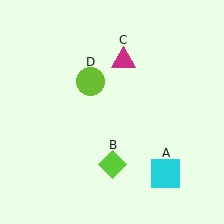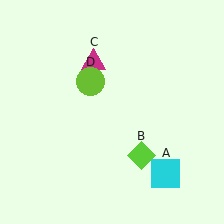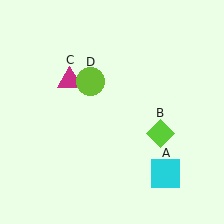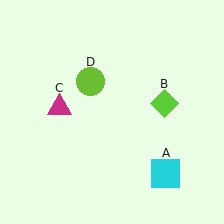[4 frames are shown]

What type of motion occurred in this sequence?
The lime diamond (object B), magenta triangle (object C) rotated counterclockwise around the center of the scene.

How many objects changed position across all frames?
2 objects changed position: lime diamond (object B), magenta triangle (object C).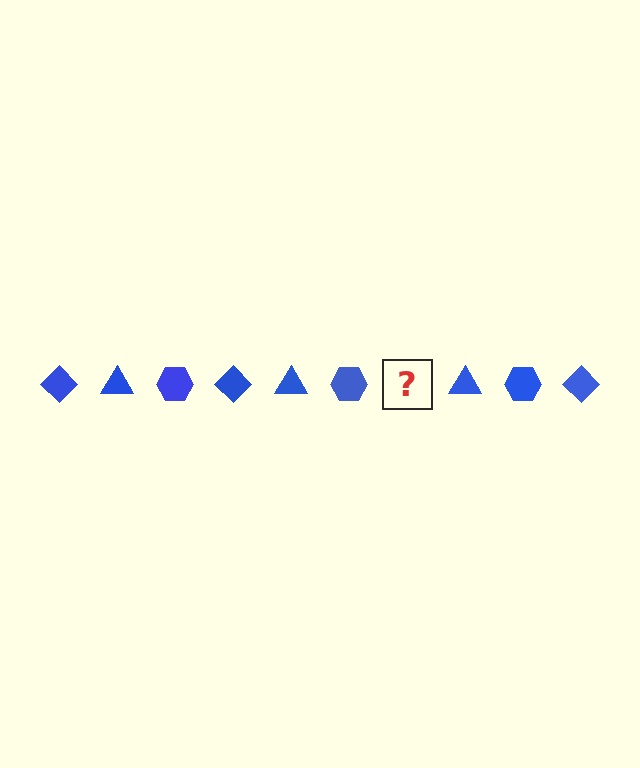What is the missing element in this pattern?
The missing element is a blue diamond.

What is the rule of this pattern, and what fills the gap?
The rule is that the pattern cycles through diamond, triangle, hexagon shapes in blue. The gap should be filled with a blue diamond.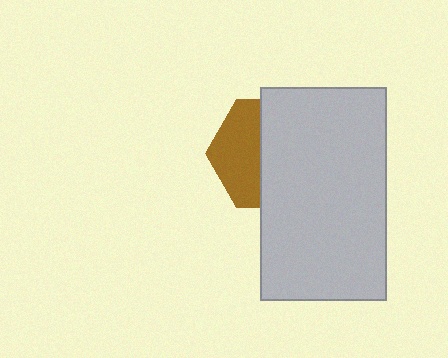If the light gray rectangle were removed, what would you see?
You would see the complete brown hexagon.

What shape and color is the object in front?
The object in front is a light gray rectangle.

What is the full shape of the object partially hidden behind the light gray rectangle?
The partially hidden object is a brown hexagon.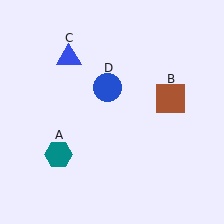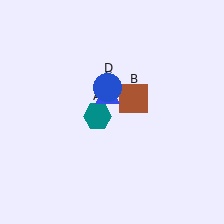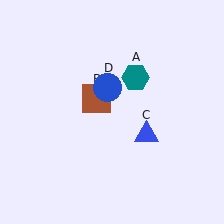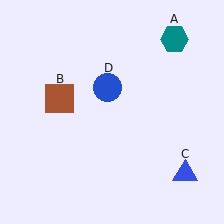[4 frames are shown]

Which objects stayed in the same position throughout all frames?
Blue circle (object D) remained stationary.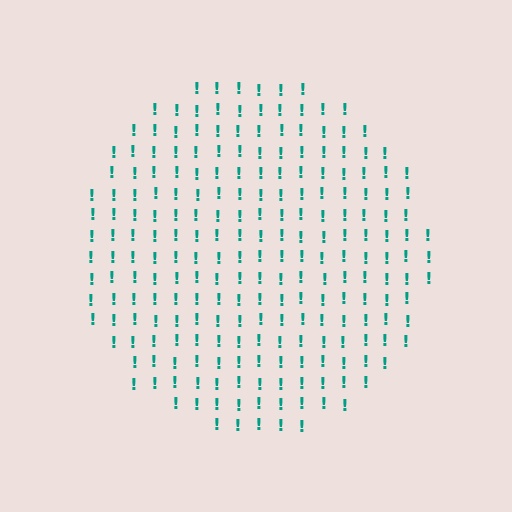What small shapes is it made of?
It is made of small exclamation marks.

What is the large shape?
The large shape is a circle.